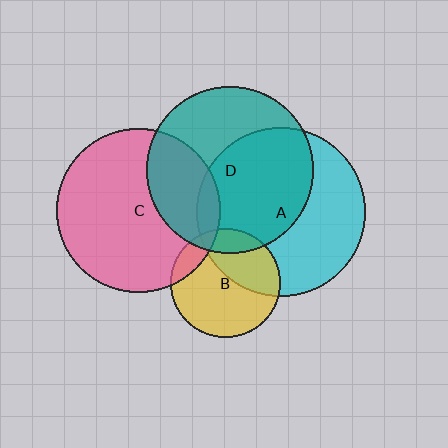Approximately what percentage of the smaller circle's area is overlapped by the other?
Approximately 50%.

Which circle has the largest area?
Circle A (cyan).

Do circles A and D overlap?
Yes.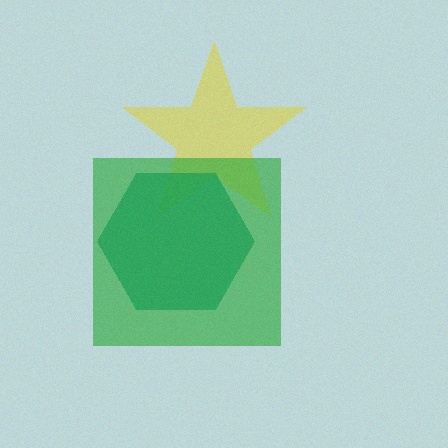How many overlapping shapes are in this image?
There are 3 overlapping shapes in the image.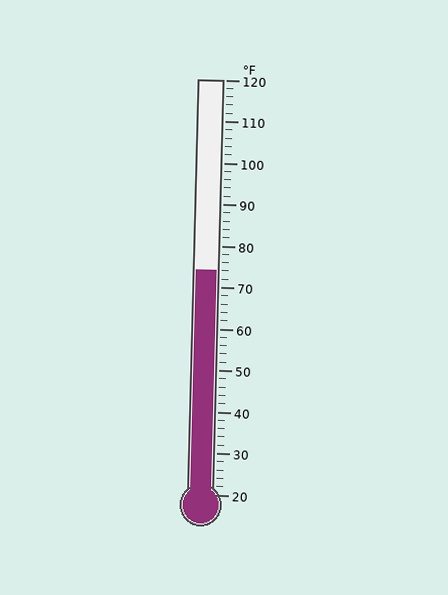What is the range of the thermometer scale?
The thermometer scale ranges from 20°F to 120°F.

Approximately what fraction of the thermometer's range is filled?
The thermometer is filled to approximately 55% of its range.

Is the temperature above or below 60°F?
The temperature is above 60°F.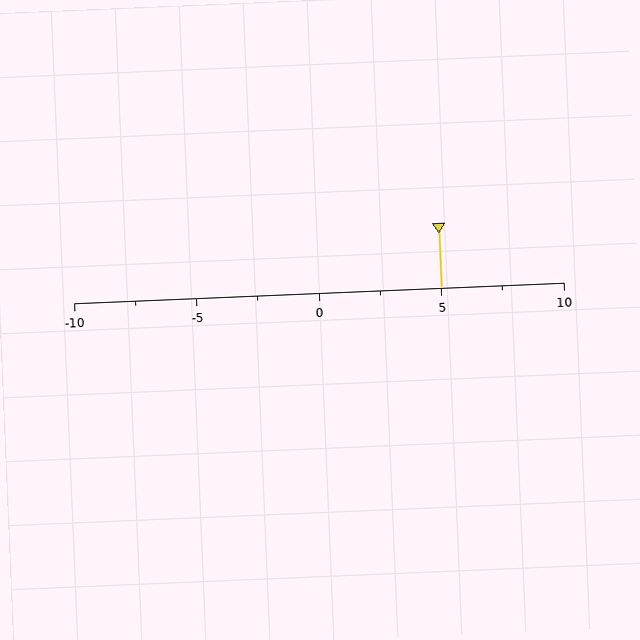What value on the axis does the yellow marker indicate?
The marker indicates approximately 5.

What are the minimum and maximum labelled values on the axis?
The axis runs from -10 to 10.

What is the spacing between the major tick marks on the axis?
The major ticks are spaced 5 apart.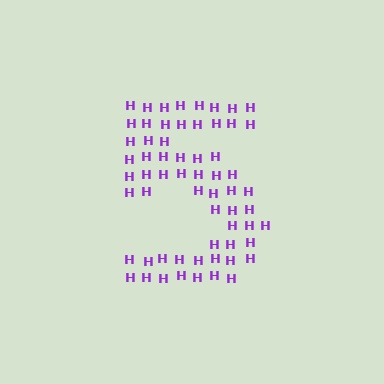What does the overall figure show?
The overall figure shows the digit 5.